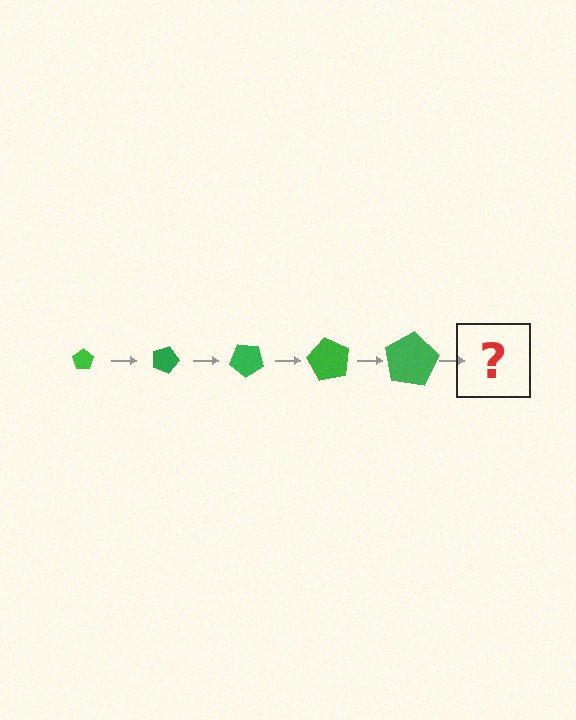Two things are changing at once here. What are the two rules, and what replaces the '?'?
The two rules are that the pentagon grows larger each step and it rotates 20 degrees each step. The '?' should be a pentagon, larger than the previous one and rotated 100 degrees from the start.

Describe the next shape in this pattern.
It should be a pentagon, larger than the previous one and rotated 100 degrees from the start.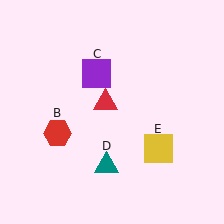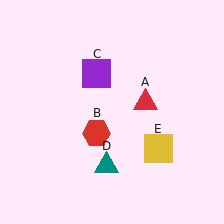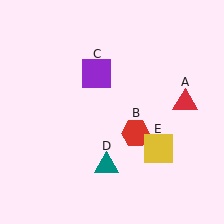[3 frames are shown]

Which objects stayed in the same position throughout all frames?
Purple square (object C) and teal triangle (object D) and yellow square (object E) remained stationary.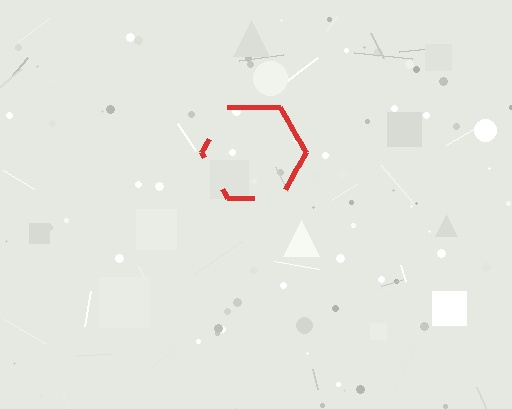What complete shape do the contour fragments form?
The contour fragments form a hexagon.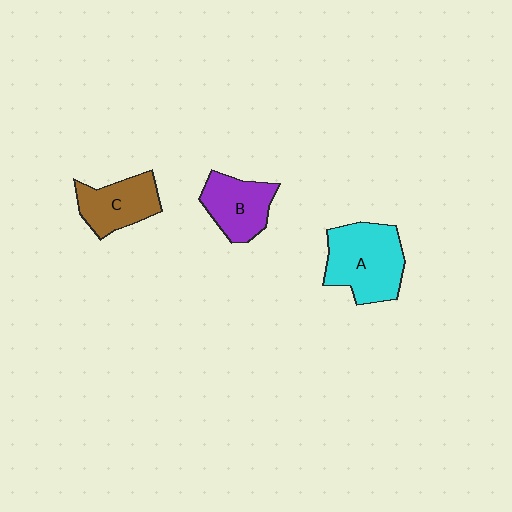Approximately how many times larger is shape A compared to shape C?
Approximately 1.4 times.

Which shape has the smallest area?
Shape B (purple).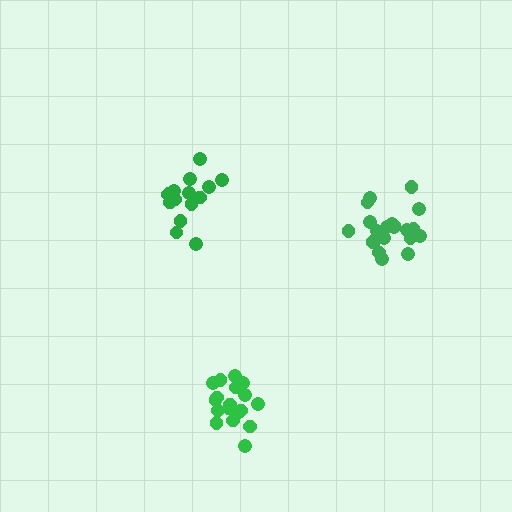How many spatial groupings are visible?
There are 3 spatial groupings.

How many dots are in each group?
Group 1: 15 dots, Group 2: 18 dots, Group 3: 21 dots (54 total).